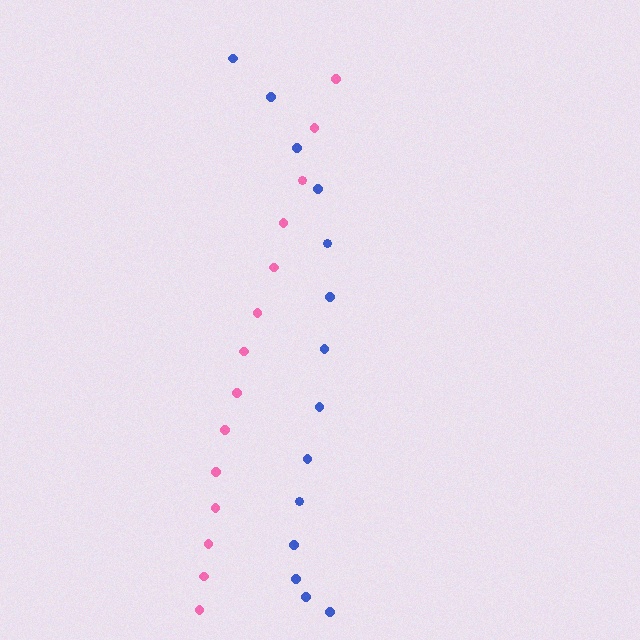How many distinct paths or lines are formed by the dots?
There are 2 distinct paths.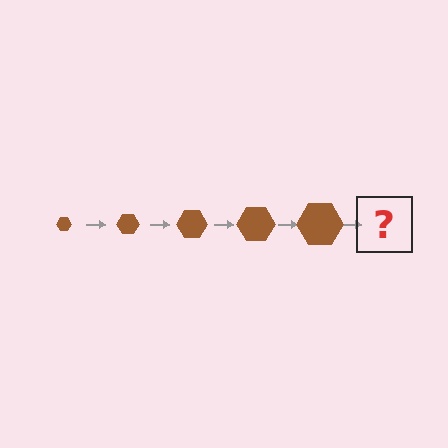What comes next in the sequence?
The next element should be a brown hexagon, larger than the previous one.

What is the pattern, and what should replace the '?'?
The pattern is that the hexagon gets progressively larger each step. The '?' should be a brown hexagon, larger than the previous one.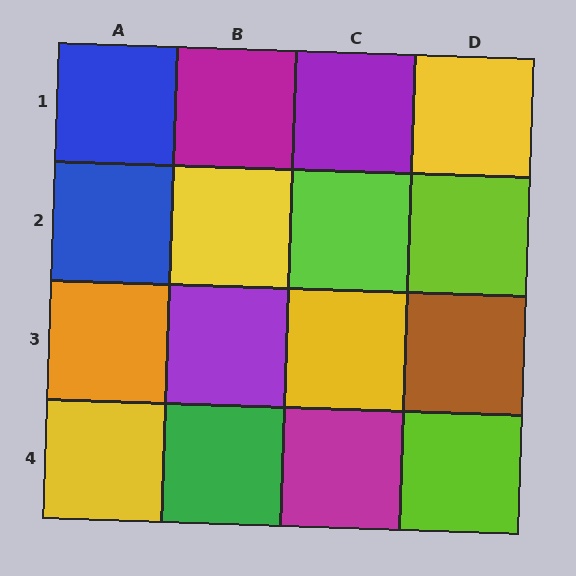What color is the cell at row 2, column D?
Lime.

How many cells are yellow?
4 cells are yellow.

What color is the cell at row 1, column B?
Magenta.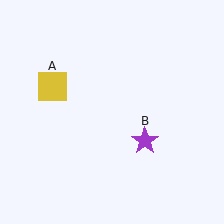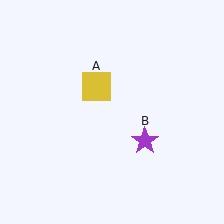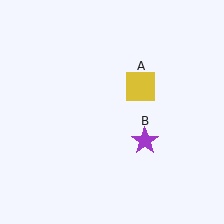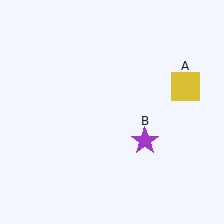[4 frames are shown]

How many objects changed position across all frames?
1 object changed position: yellow square (object A).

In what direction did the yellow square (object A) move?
The yellow square (object A) moved right.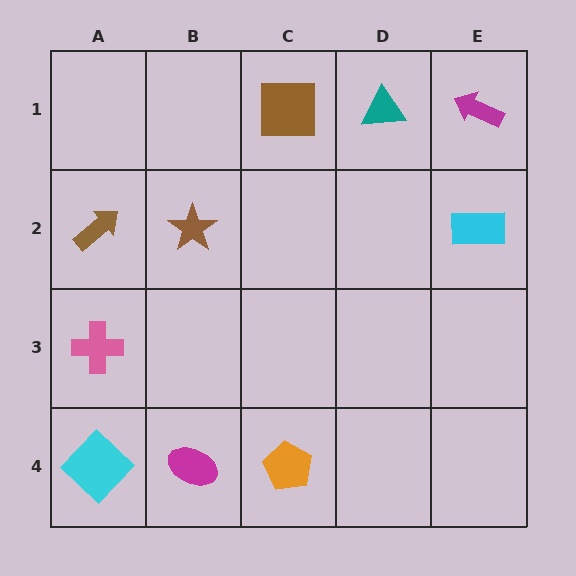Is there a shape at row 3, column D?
No, that cell is empty.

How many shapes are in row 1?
3 shapes.